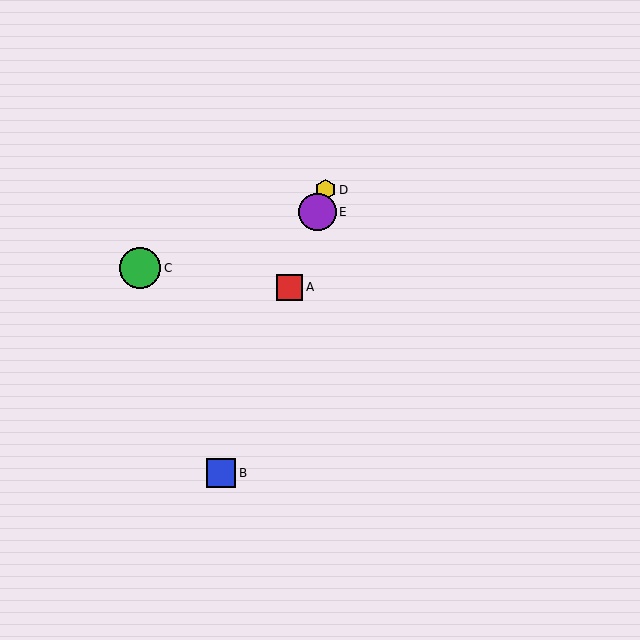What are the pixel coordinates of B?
Object B is at (221, 473).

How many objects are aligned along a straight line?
4 objects (A, B, D, E) are aligned along a straight line.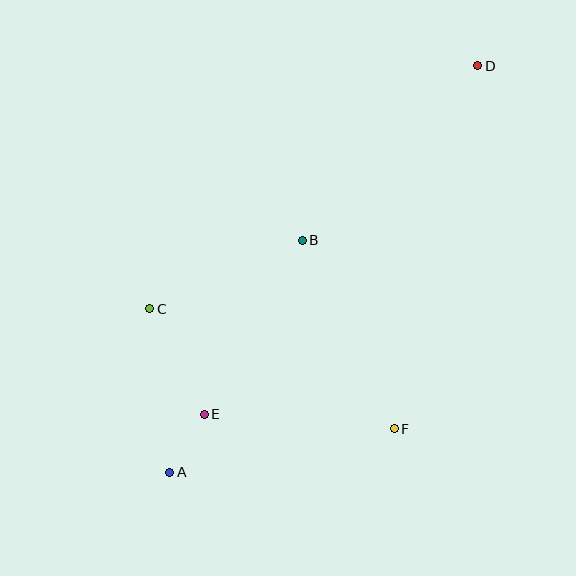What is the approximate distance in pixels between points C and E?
The distance between C and E is approximately 119 pixels.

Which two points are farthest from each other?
Points A and D are farthest from each other.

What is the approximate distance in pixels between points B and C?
The distance between B and C is approximately 167 pixels.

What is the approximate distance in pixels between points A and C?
The distance between A and C is approximately 165 pixels.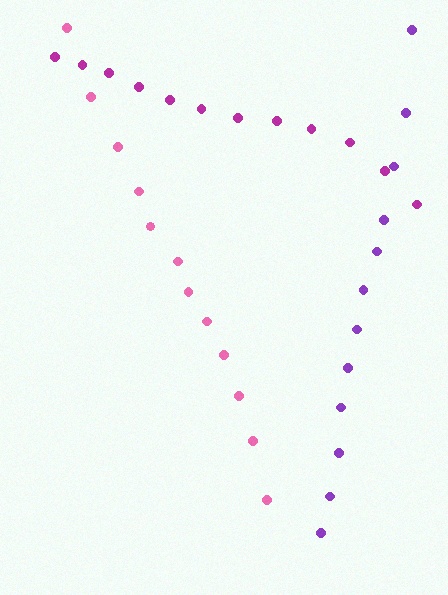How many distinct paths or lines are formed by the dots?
There are 3 distinct paths.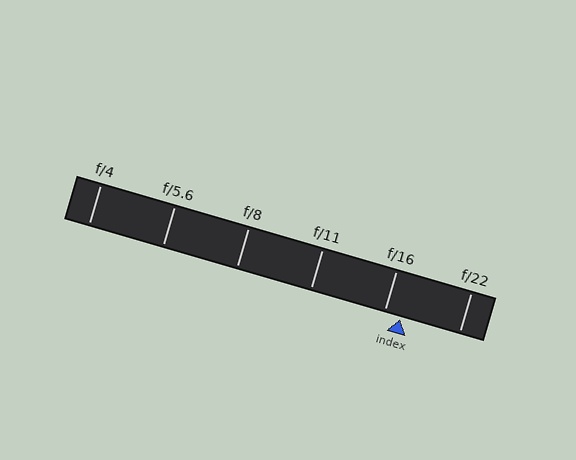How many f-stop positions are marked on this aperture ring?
There are 6 f-stop positions marked.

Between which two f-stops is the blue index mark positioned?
The index mark is between f/16 and f/22.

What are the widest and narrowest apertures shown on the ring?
The widest aperture shown is f/4 and the narrowest is f/22.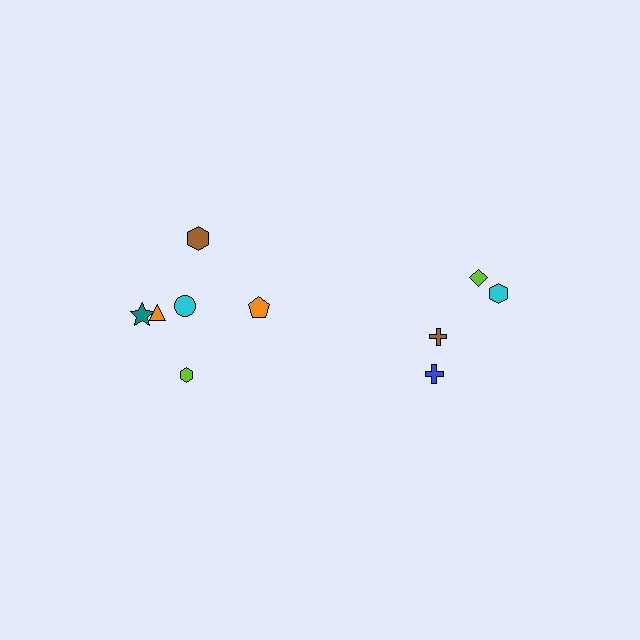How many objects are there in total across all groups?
There are 10 objects.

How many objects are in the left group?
There are 6 objects.